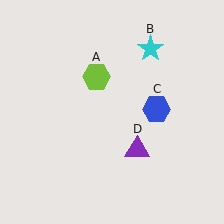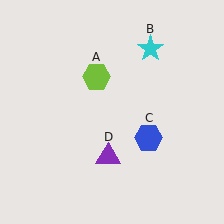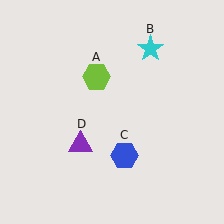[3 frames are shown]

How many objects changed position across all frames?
2 objects changed position: blue hexagon (object C), purple triangle (object D).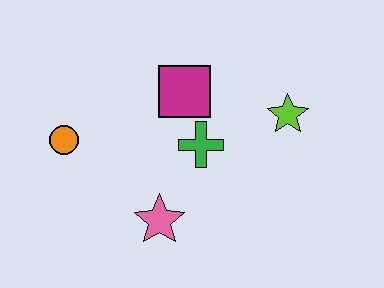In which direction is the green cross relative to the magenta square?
The green cross is below the magenta square.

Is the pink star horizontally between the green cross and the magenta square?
No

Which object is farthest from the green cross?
The orange circle is farthest from the green cross.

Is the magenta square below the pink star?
No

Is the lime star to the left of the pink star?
No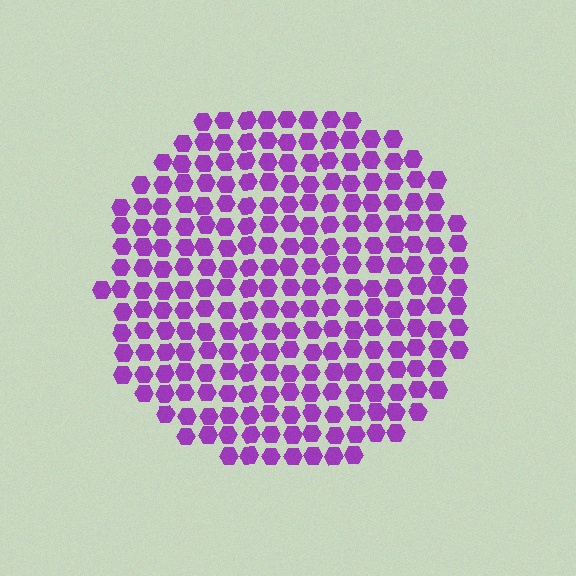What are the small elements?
The small elements are hexagons.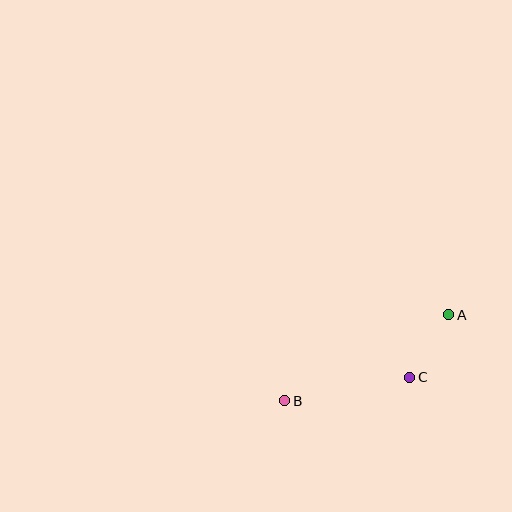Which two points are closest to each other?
Points A and C are closest to each other.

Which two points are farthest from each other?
Points A and B are farthest from each other.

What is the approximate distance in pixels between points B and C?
The distance between B and C is approximately 127 pixels.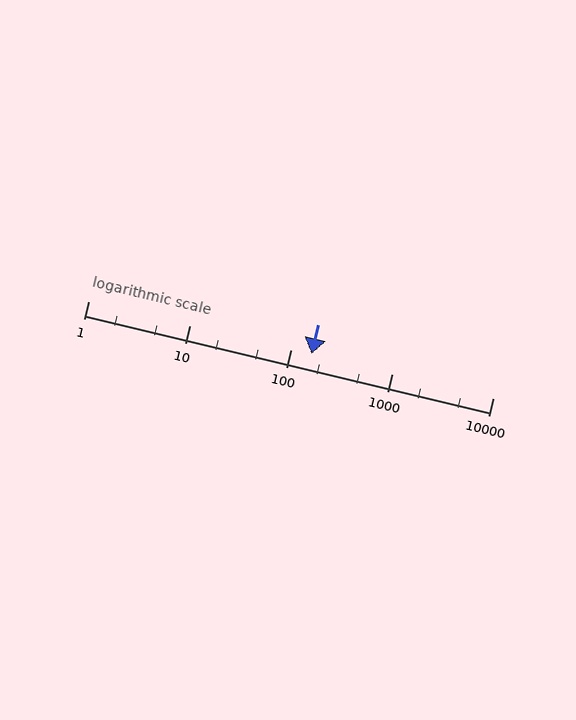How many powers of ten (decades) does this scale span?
The scale spans 4 decades, from 1 to 10000.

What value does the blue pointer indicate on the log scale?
The pointer indicates approximately 160.